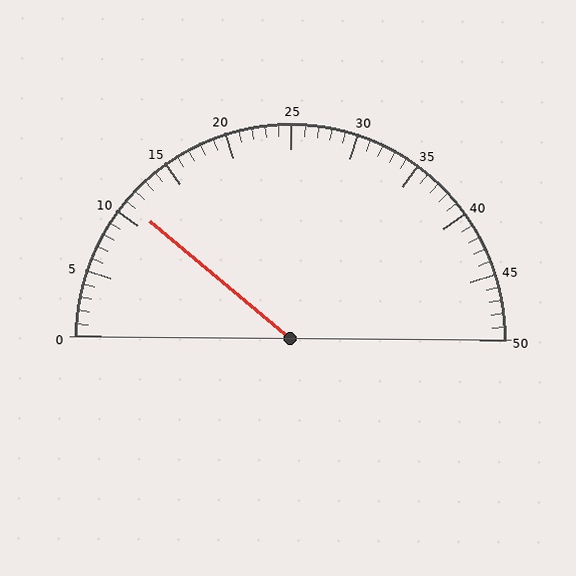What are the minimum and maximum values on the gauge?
The gauge ranges from 0 to 50.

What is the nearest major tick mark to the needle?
The nearest major tick mark is 10.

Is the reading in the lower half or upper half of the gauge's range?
The reading is in the lower half of the range (0 to 50).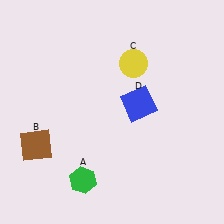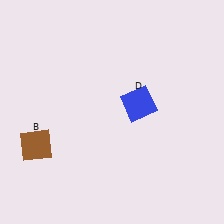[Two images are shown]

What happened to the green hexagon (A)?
The green hexagon (A) was removed in Image 2. It was in the bottom-left area of Image 1.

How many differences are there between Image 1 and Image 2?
There are 2 differences between the two images.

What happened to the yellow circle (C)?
The yellow circle (C) was removed in Image 2. It was in the top-right area of Image 1.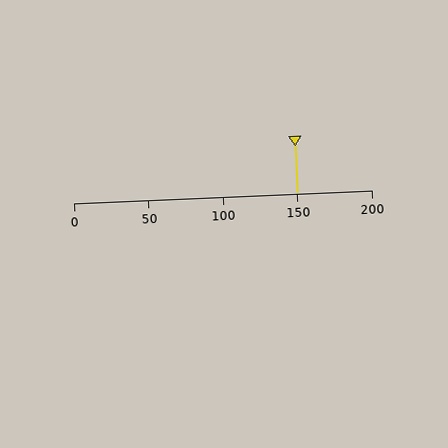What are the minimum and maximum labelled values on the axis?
The axis runs from 0 to 200.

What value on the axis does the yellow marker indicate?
The marker indicates approximately 150.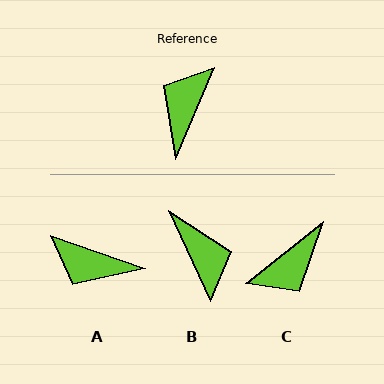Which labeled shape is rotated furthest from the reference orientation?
C, about 152 degrees away.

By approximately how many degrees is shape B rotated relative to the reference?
Approximately 132 degrees clockwise.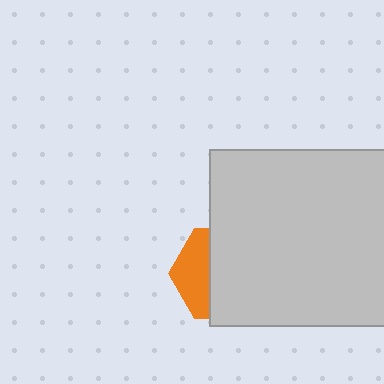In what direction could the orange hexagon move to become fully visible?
The orange hexagon could move left. That would shift it out from behind the light gray rectangle entirely.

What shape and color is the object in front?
The object in front is a light gray rectangle.